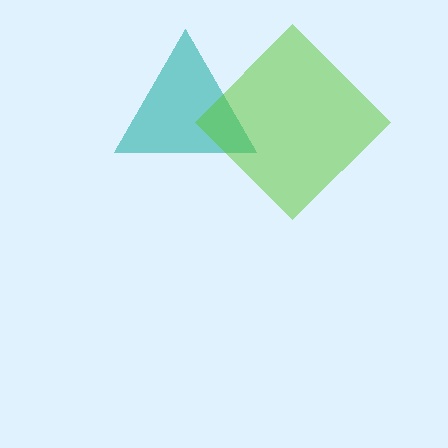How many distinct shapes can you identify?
There are 2 distinct shapes: a teal triangle, a lime diamond.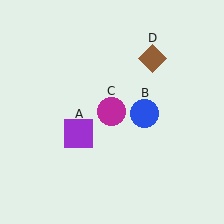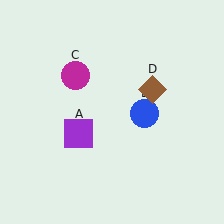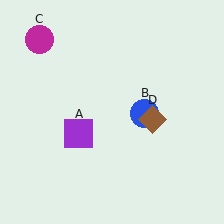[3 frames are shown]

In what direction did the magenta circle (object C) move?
The magenta circle (object C) moved up and to the left.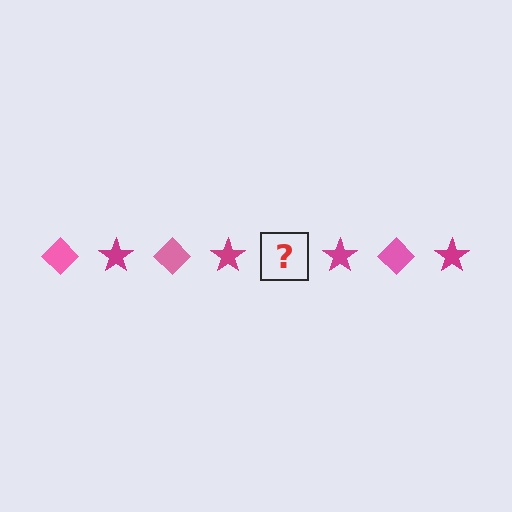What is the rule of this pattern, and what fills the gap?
The rule is that the pattern alternates between pink diamond and magenta star. The gap should be filled with a pink diamond.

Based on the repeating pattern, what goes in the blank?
The blank should be a pink diamond.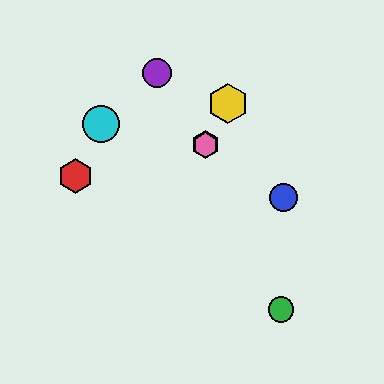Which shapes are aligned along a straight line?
The yellow hexagon, the orange hexagon, the pink hexagon are aligned along a straight line.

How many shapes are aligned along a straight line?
3 shapes (the yellow hexagon, the orange hexagon, the pink hexagon) are aligned along a straight line.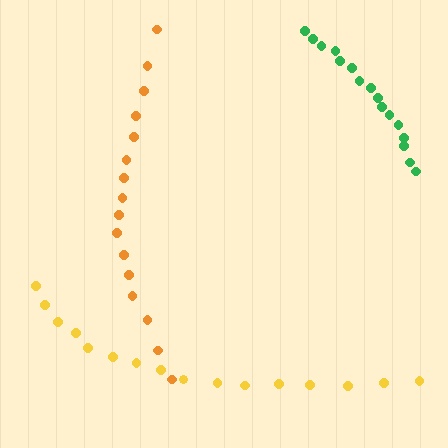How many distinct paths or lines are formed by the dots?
There are 3 distinct paths.